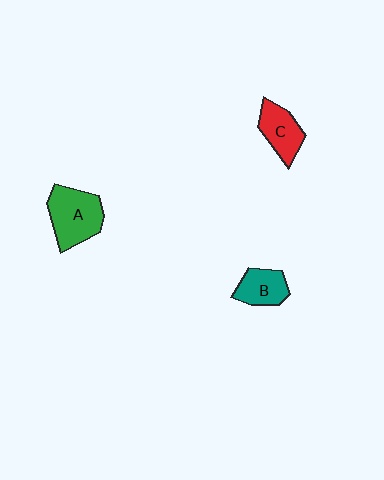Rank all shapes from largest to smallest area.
From largest to smallest: A (green), C (red), B (teal).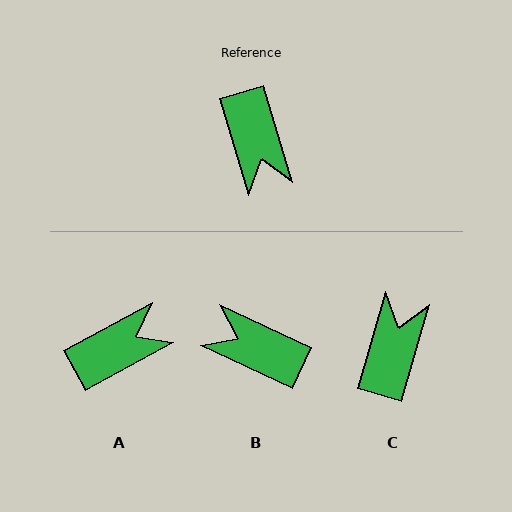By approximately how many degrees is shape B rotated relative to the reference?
Approximately 132 degrees clockwise.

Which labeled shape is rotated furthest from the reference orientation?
C, about 147 degrees away.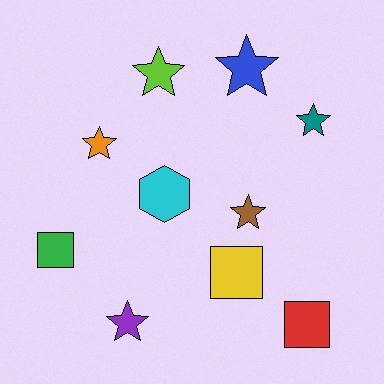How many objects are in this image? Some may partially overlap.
There are 10 objects.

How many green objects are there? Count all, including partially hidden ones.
There is 1 green object.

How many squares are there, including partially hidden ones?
There are 3 squares.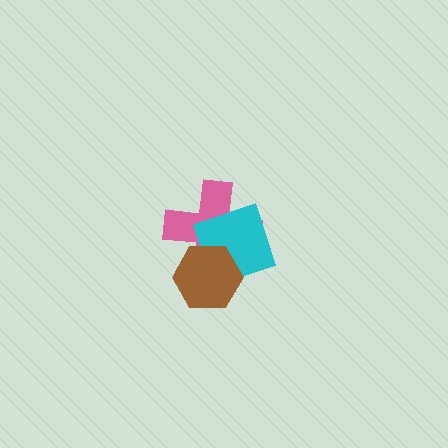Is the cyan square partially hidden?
Yes, it is partially covered by another shape.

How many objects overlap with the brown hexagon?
2 objects overlap with the brown hexagon.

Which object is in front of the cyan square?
The brown hexagon is in front of the cyan square.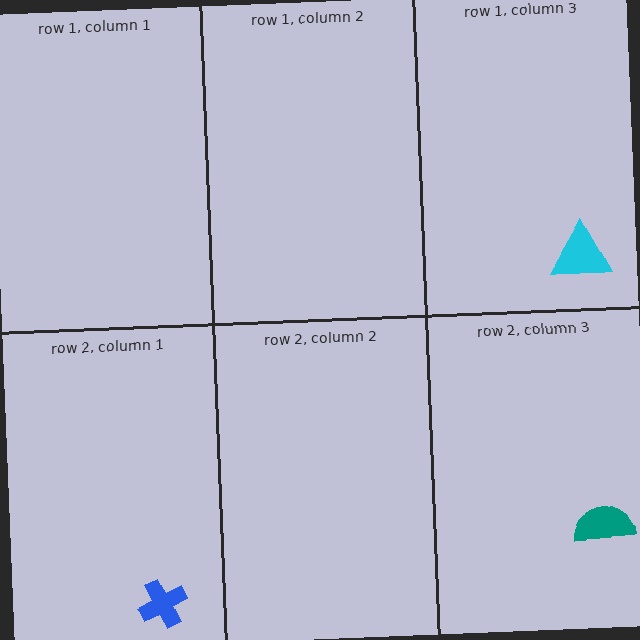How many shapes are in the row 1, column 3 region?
1.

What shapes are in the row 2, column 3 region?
The teal semicircle.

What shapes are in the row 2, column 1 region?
The blue cross.